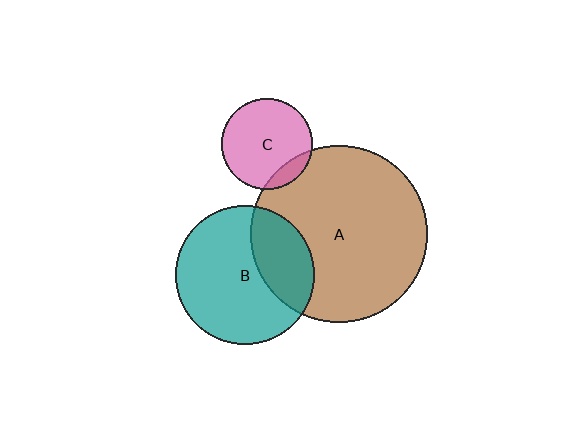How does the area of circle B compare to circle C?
Approximately 2.3 times.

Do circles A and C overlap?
Yes.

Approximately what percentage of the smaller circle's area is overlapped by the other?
Approximately 15%.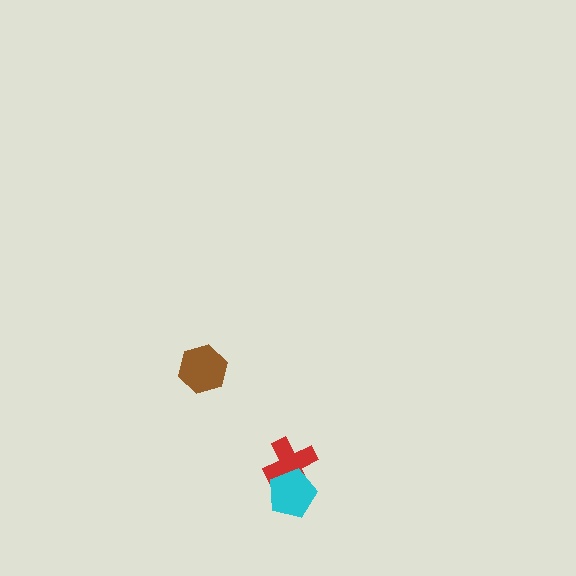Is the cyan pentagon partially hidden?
No, no other shape covers it.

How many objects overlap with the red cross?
1 object overlaps with the red cross.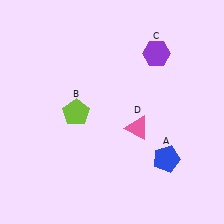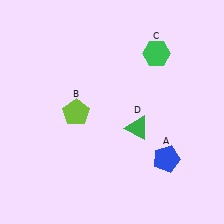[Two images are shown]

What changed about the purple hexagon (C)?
In Image 1, C is purple. In Image 2, it changed to green.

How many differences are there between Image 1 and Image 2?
There are 2 differences between the two images.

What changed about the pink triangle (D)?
In Image 1, D is pink. In Image 2, it changed to green.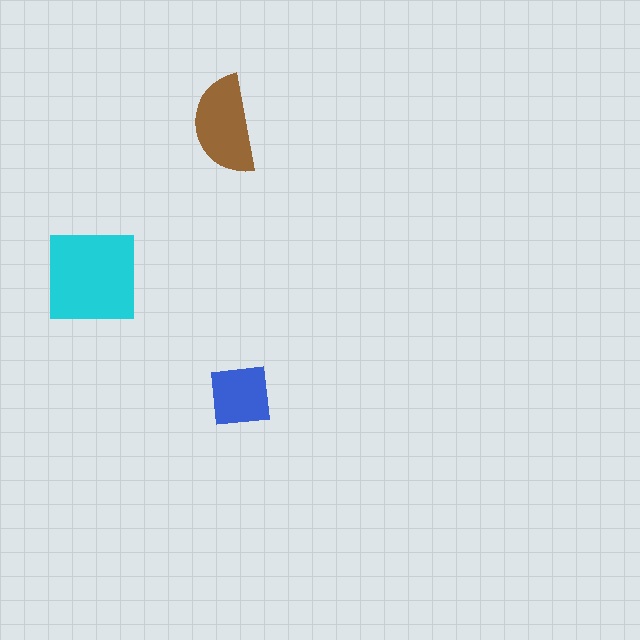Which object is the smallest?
The blue square.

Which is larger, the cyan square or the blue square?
The cyan square.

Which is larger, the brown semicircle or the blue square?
The brown semicircle.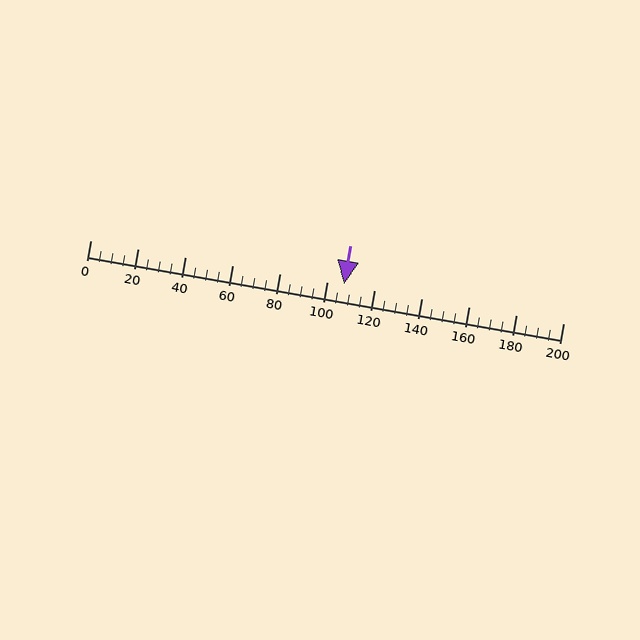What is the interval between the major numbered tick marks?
The major tick marks are spaced 20 units apart.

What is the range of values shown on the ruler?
The ruler shows values from 0 to 200.